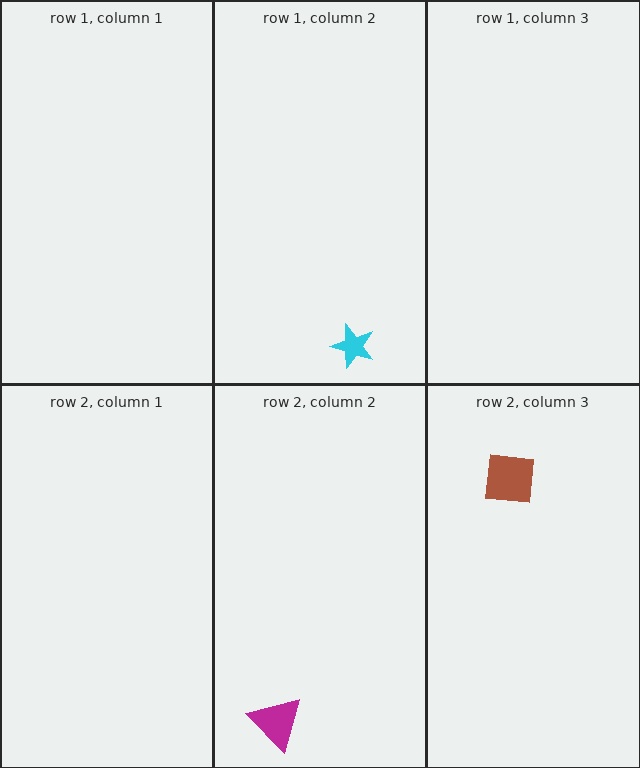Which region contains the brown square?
The row 2, column 3 region.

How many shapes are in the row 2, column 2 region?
1.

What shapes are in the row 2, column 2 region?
The magenta triangle.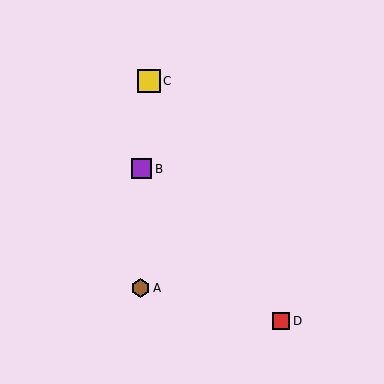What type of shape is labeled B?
Shape B is a purple square.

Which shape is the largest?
The yellow square (labeled C) is the largest.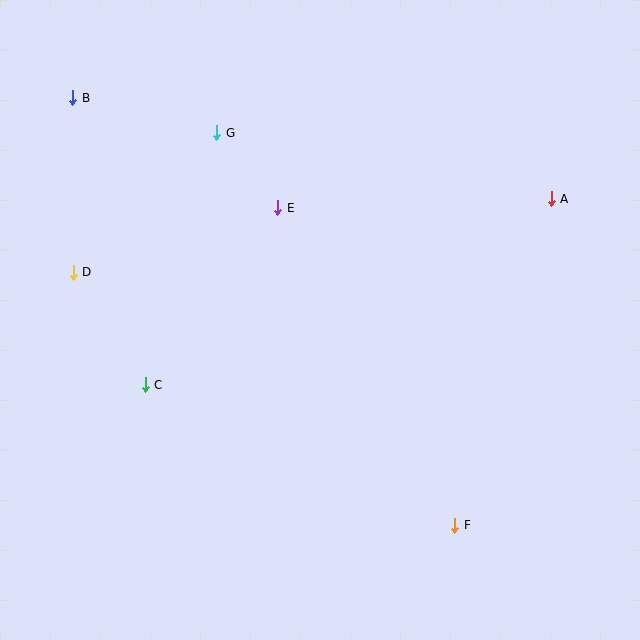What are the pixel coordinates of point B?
Point B is at (73, 98).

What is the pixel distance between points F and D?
The distance between F and D is 458 pixels.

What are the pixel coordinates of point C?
Point C is at (145, 385).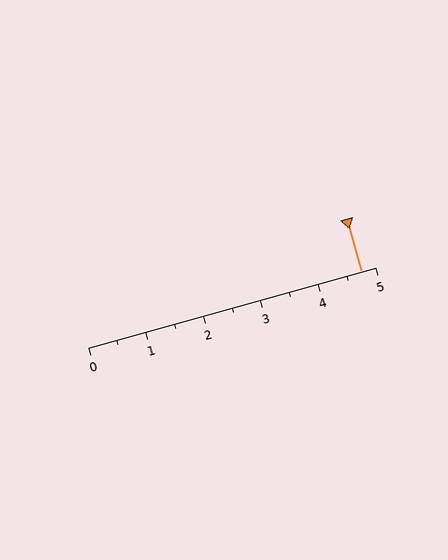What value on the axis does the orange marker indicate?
The marker indicates approximately 4.8.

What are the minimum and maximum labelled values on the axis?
The axis runs from 0 to 5.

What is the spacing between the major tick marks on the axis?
The major ticks are spaced 1 apart.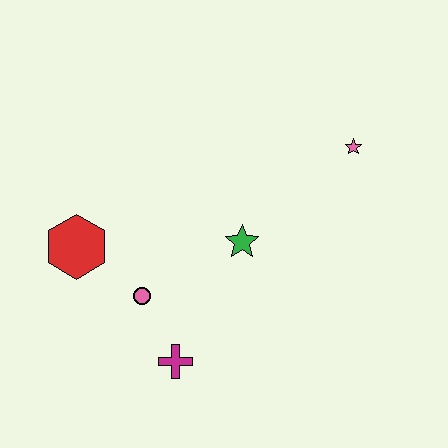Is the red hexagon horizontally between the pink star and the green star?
No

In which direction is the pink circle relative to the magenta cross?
The pink circle is above the magenta cross.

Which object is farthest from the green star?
The red hexagon is farthest from the green star.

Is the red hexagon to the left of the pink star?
Yes